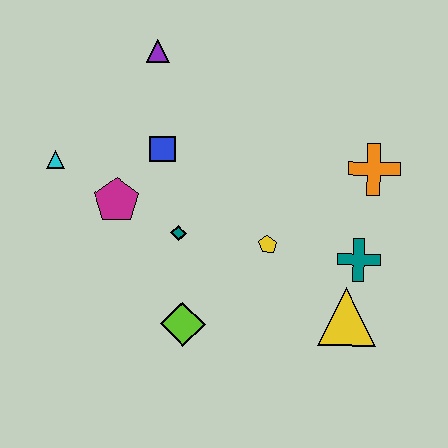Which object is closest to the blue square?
The magenta pentagon is closest to the blue square.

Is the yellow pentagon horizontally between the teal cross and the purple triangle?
Yes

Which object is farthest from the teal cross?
The cyan triangle is farthest from the teal cross.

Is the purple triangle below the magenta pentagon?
No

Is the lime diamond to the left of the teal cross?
Yes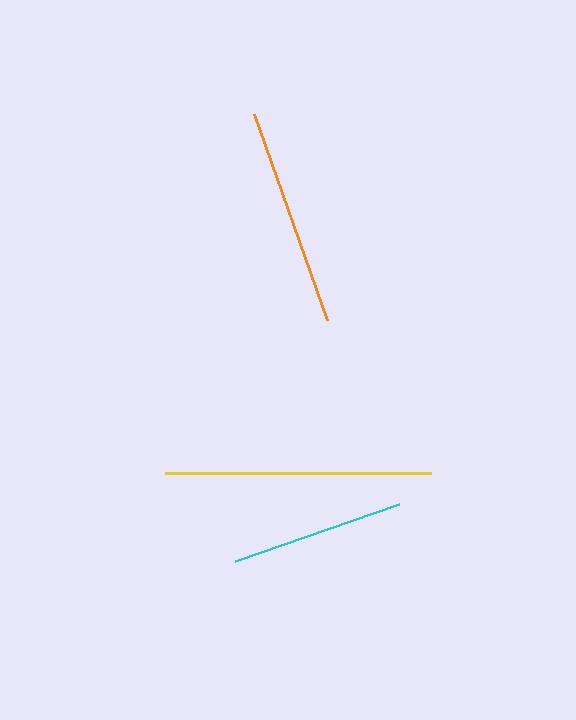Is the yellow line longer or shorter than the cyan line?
The yellow line is longer than the cyan line.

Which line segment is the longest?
The yellow line is the longest at approximately 267 pixels.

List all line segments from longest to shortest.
From longest to shortest: yellow, orange, cyan.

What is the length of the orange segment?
The orange segment is approximately 218 pixels long.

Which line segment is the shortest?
The cyan line is the shortest at approximately 174 pixels.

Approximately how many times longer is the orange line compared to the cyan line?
The orange line is approximately 1.3 times the length of the cyan line.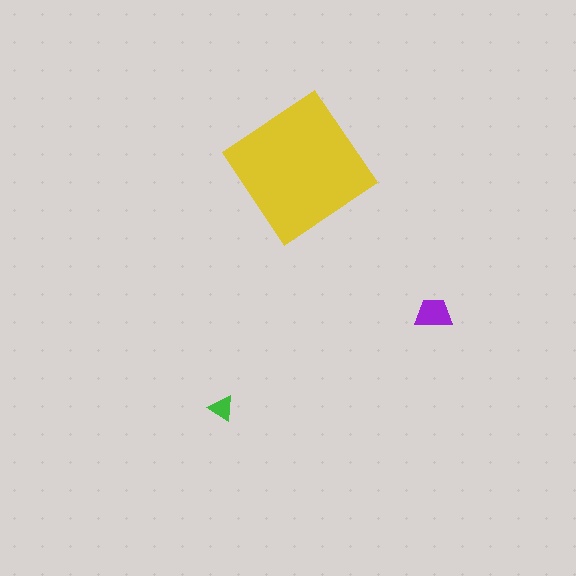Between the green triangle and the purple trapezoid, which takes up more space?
The purple trapezoid.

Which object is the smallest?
The green triangle.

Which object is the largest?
The yellow diamond.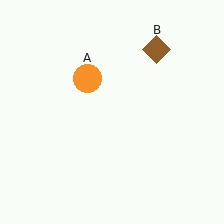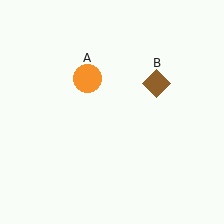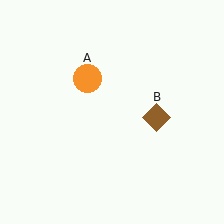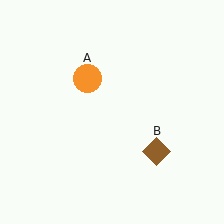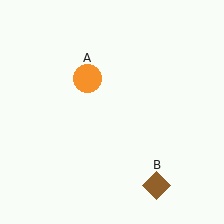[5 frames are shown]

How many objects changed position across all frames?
1 object changed position: brown diamond (object B).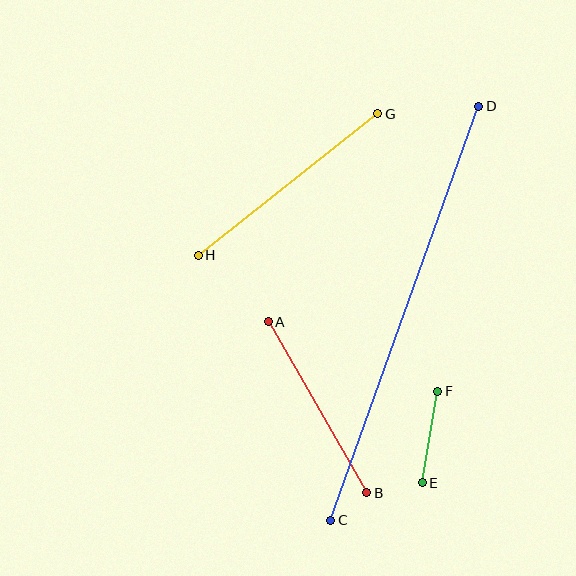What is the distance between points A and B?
The distance is approximately 197 pixels.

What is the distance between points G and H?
The distance is approximately 228 pixels.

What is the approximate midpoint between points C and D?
The midpoint is at approximately (405, 313) pixels.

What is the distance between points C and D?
The distance is approximately 440 pixels.